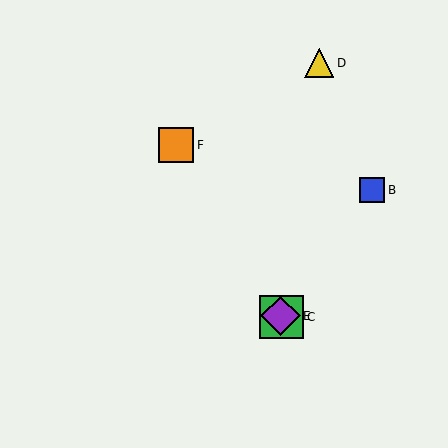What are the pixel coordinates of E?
Object E is at (280, 316).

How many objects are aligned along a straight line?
3 objects (A, C, E) are aligned along a straight line.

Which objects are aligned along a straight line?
Objects A, C, E are aligned along a straight line.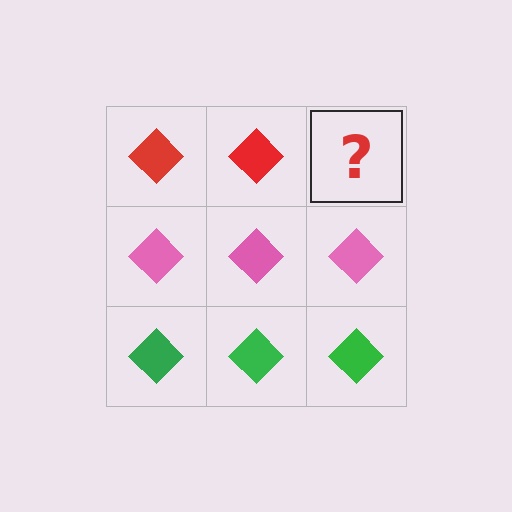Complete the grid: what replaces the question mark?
The question mark should be replaced with a red diamond.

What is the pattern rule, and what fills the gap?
The rule is that each row has a consistent color. The gap should be filled with a red diamond.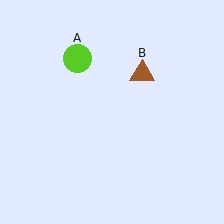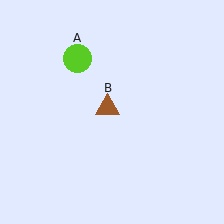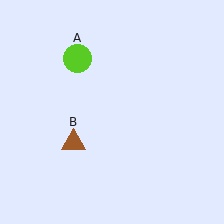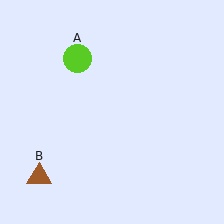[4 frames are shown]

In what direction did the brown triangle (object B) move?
The brown triangle (object B) moved down and to the left.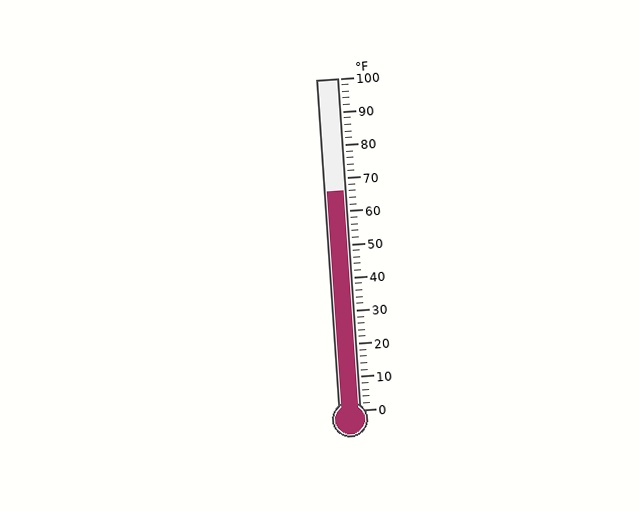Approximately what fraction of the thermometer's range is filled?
The thermometer is filled to approximately 65% of its range.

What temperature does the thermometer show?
The thermometer shows approximately 66°F.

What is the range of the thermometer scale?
The thermometer scale ranges from 0°F to 100°F.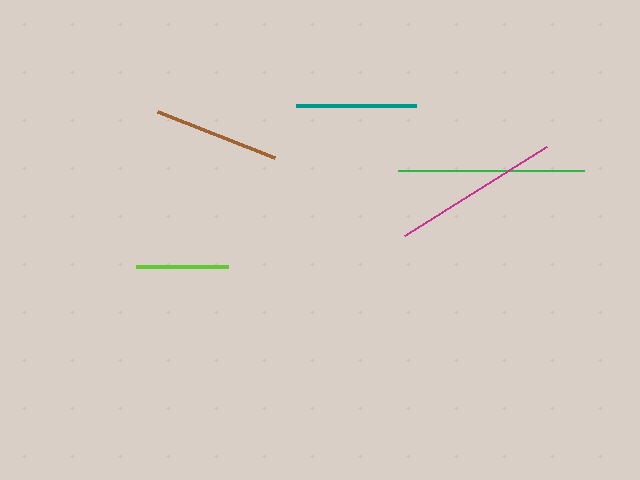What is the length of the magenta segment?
The magenta segment is approximately 168 pixels long.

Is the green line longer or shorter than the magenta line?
The green line is longer than the magenta line.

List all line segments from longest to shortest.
From longest to shortest: green, magenta, brown, teal, lime.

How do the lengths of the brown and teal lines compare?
The brown and teal lines are approximately the same length.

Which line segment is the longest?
The green line is the longest at approximately 187 pixels.